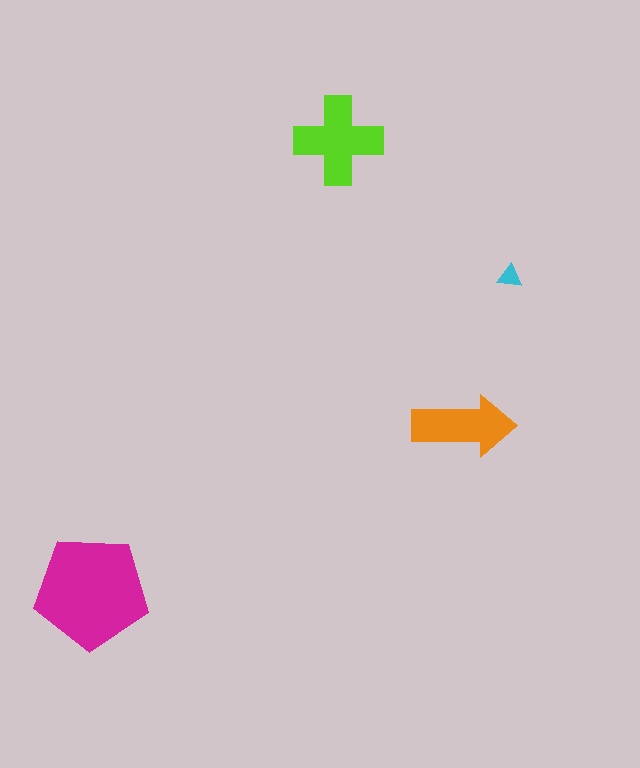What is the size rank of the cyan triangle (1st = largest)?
4th.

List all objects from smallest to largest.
The cyan triangle, the orange arrow, the lime cross, the magenta pentagon.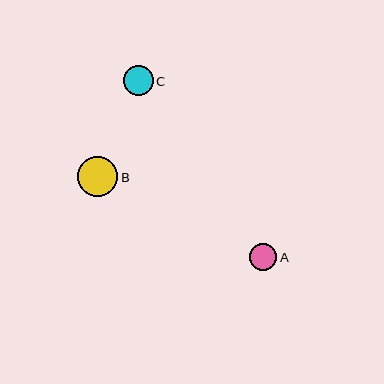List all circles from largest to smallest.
From largest to smallest: B, C, A.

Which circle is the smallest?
Circle A is the smallest with a size of approximately 27 pixels.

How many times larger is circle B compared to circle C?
Circle B is approximately 1.4 times the size of circle C.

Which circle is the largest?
Circle B is the largest with a size of approximately 40 pixels.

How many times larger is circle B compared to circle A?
Circle B is approximately 1.5 times the size of circle A.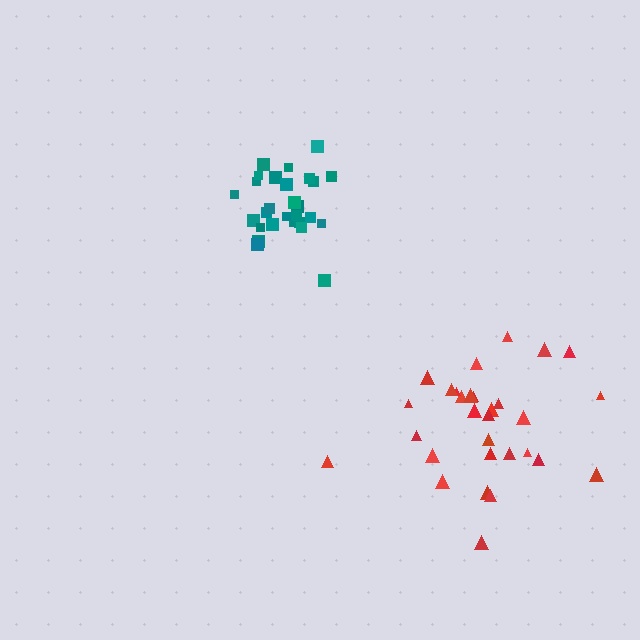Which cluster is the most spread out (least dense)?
Red.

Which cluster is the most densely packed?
Teal.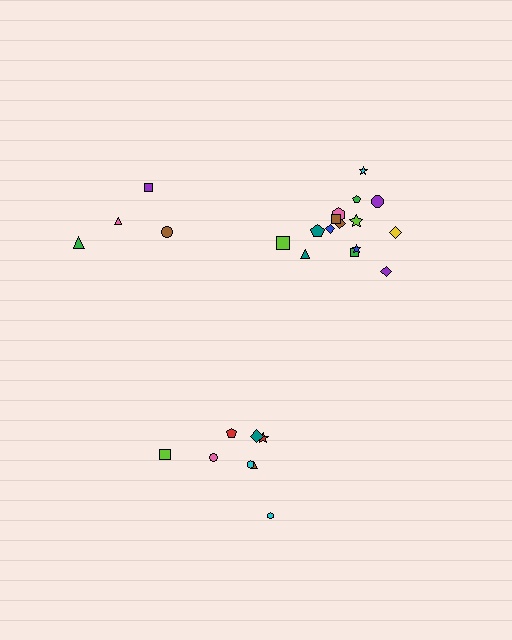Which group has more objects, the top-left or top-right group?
The top-right group.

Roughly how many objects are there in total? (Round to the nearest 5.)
Roughly 25 objects in total.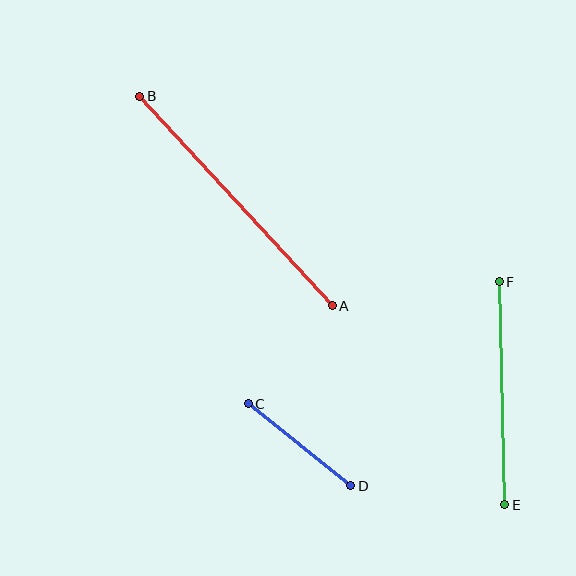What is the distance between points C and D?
The distance is approximately 132 pixels.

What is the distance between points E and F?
The distance is approximately 223 pixels.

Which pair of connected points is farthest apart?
Points A and B are farthest apart.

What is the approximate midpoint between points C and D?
The midpoint is at approximately (300, 445) pixels.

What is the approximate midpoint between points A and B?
The midpoint is at approximately (236, 201) pixels.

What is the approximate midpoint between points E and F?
The midpoint is at approximately (502, 393) pixels.